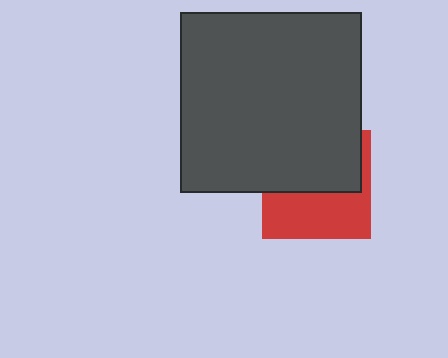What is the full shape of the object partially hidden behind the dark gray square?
The partially hidden object is a red square.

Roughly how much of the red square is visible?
About half of it is visible (roughly 47%).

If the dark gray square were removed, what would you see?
You would see the complete red square.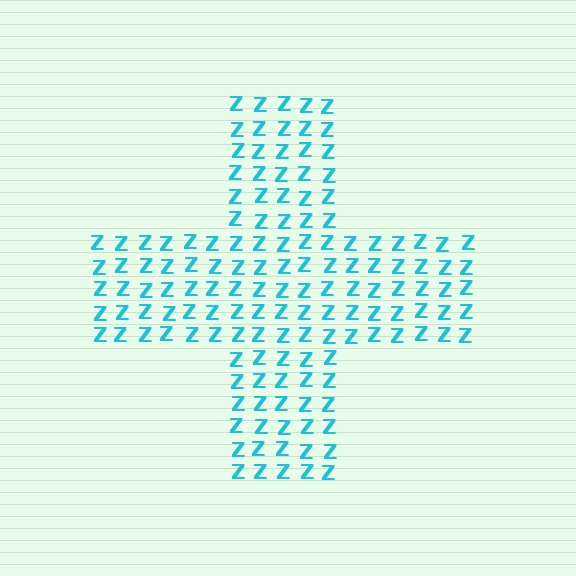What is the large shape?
The large shape is a cross.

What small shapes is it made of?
It is made of small letter Z's.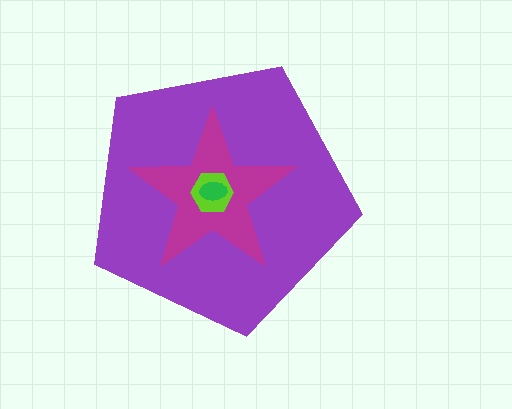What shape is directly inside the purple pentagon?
The magenta star.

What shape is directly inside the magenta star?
The lime hexagon.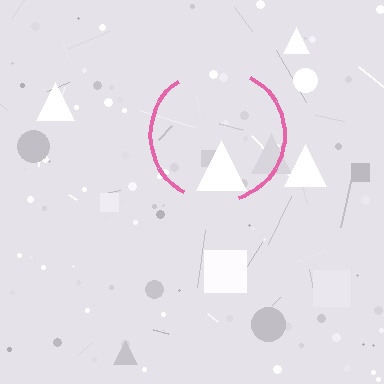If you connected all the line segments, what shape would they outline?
They would outline a circle.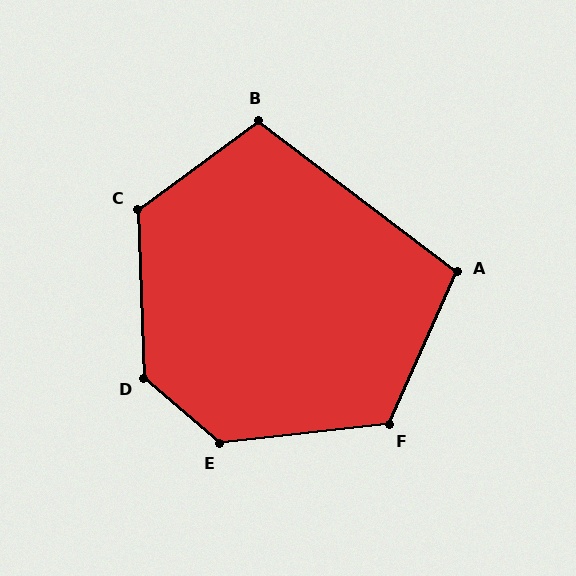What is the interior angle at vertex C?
Approximately 124 degrees (obtuse).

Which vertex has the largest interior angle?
D, at approximately 133 degrees.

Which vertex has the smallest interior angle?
A, at approximately 103 degrees.